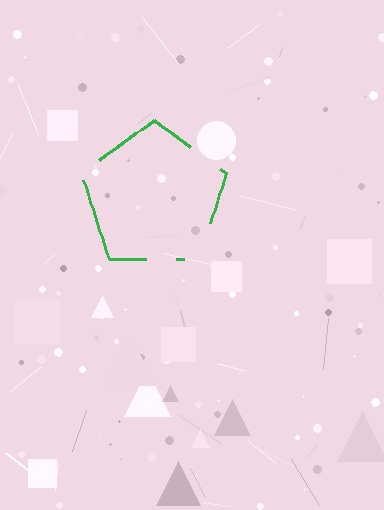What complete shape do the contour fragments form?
The contour fragments form a pentagon.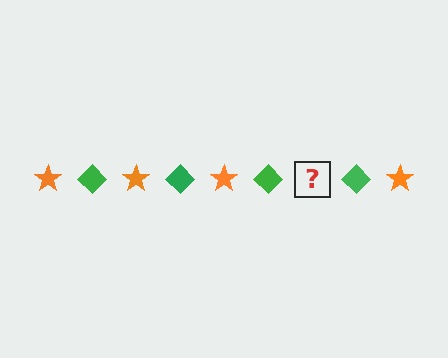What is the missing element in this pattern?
The missing element is an orange star.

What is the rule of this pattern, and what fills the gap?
The rule is that the pattern alternates between orange star and green diamond. The gap should be filled with an orange star.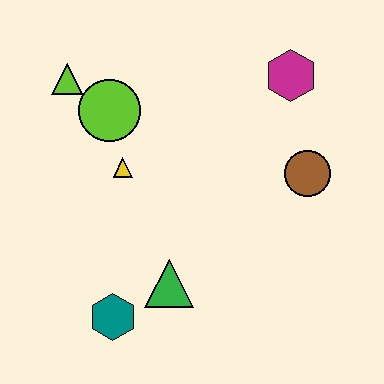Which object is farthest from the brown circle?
The lime triangle is farthest from the brown circle.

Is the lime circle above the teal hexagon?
Yes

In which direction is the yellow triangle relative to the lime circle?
The yellow triangle is below the lime circle.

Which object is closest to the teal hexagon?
The green triangle is closest to the teal hexagon.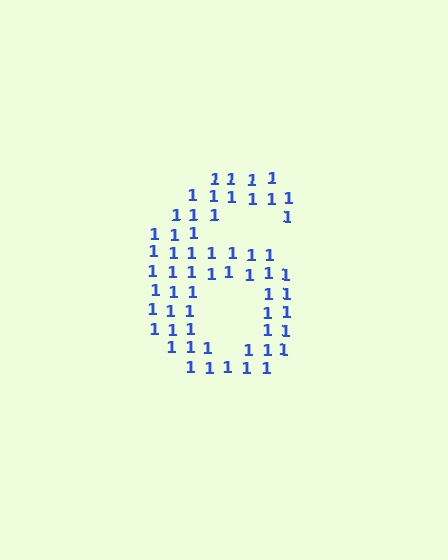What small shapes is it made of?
It is made of small digit 1's.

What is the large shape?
The large shape is the digit 6.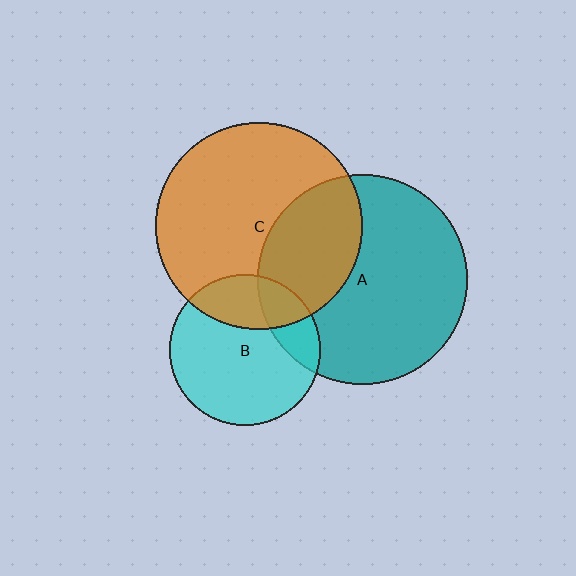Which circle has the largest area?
Circle A (teal).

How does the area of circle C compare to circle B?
Approximately 1.9 times.